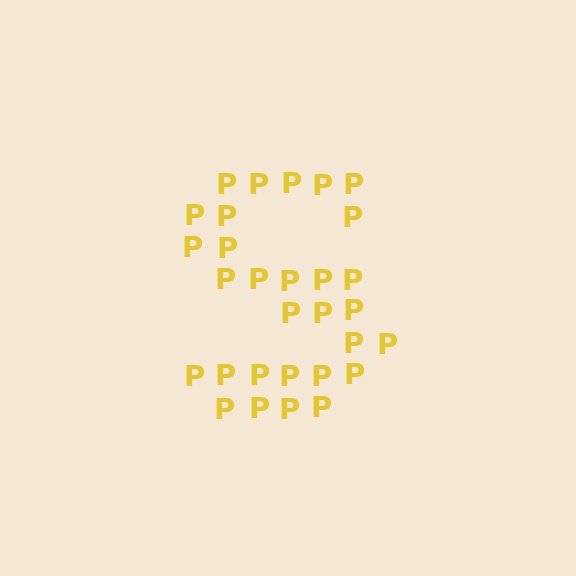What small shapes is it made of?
It is made of small letter P's.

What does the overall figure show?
The overall figure shows the letter S.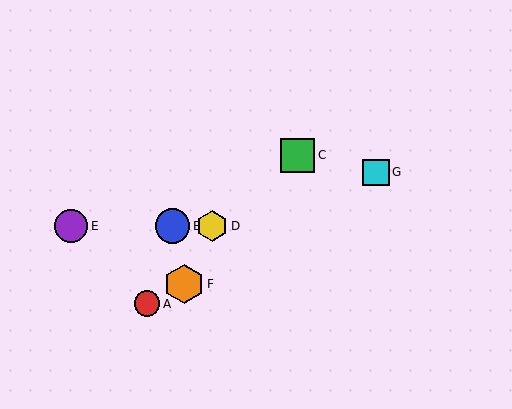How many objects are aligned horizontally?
3 objects (B, D, E) are aligned horizontally.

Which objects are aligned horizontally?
Objects B, D, E are aligned horizontally.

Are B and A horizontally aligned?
No, B is at y≈226 and A is at y≈304.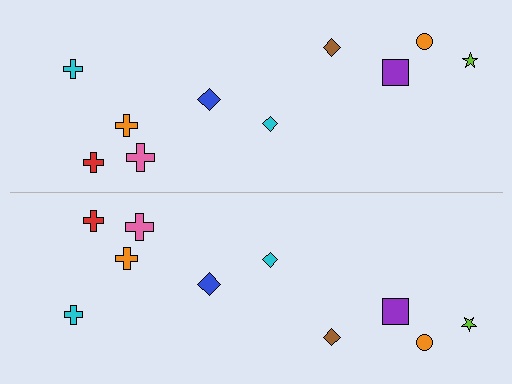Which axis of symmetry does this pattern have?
The pattern has a horizontal axis of symmetry running through the center of the image.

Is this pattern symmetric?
Yes, this pattern has bilateral (reflection) symmetry.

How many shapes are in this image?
There are 20 shapes in this image.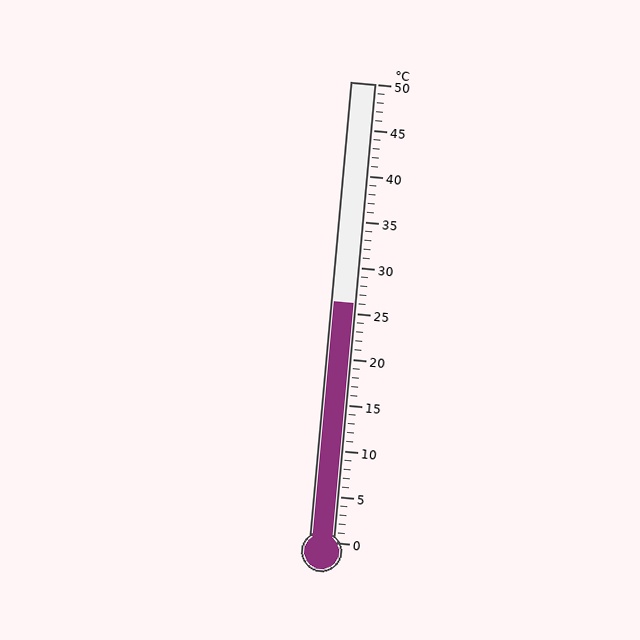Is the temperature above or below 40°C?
The temperature is below 40°C.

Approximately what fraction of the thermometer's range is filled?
The thermometer is filled to approximately 50% of its range.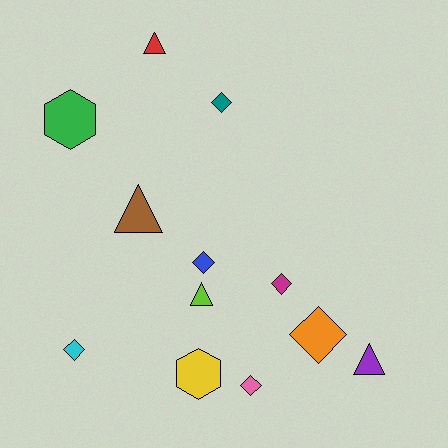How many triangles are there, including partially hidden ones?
There are 4 triangles.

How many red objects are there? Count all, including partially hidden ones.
There is 1 red object.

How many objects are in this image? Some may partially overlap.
There are 12 objects.